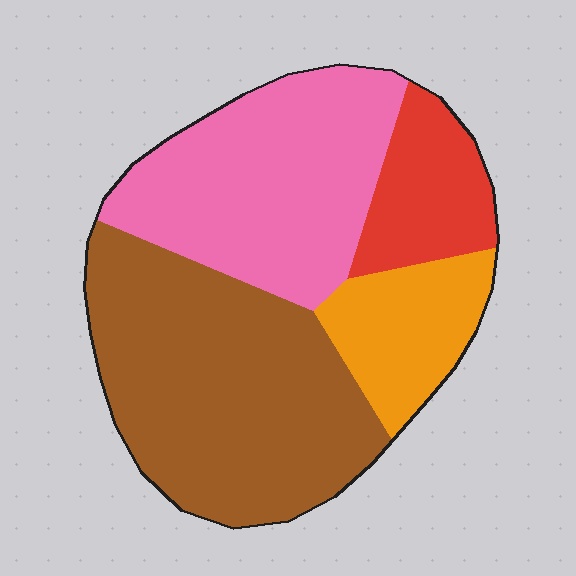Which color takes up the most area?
Brown, at roughly 40%.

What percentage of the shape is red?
Red takes up about one eighth (1/8) of the shape.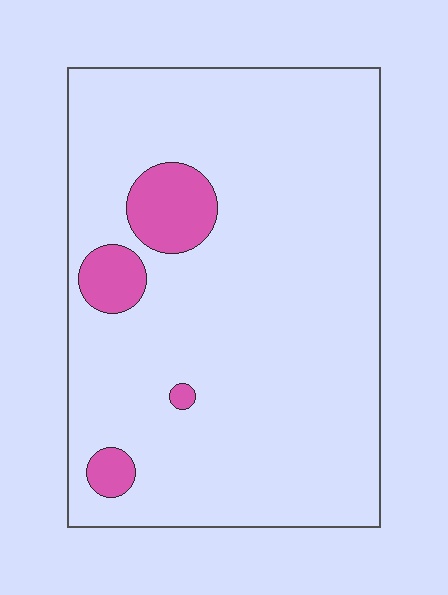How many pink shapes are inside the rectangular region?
4.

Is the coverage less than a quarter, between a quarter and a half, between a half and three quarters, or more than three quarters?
Less than a quarter.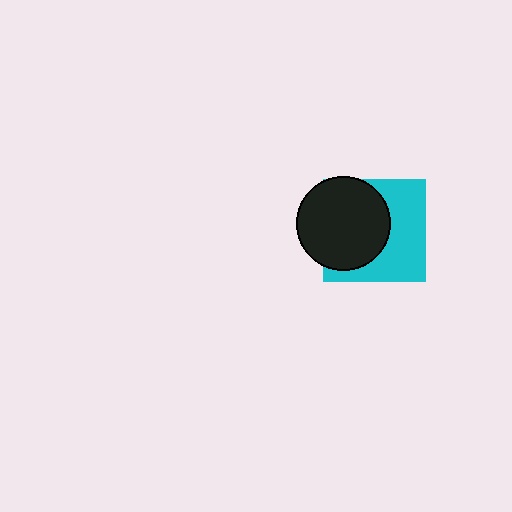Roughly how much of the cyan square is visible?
About half of it is visible (roughly 49%).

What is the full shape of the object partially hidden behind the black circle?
The partially hidden object is a cyan square.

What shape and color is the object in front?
The object in front is a black circle.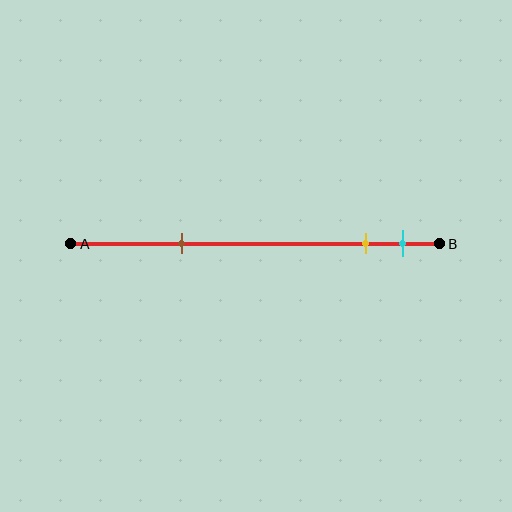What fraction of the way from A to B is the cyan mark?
The cyan mark is approximately 90% (0.9) of the way from A to B.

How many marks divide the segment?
There are 3 marks dividing the segment.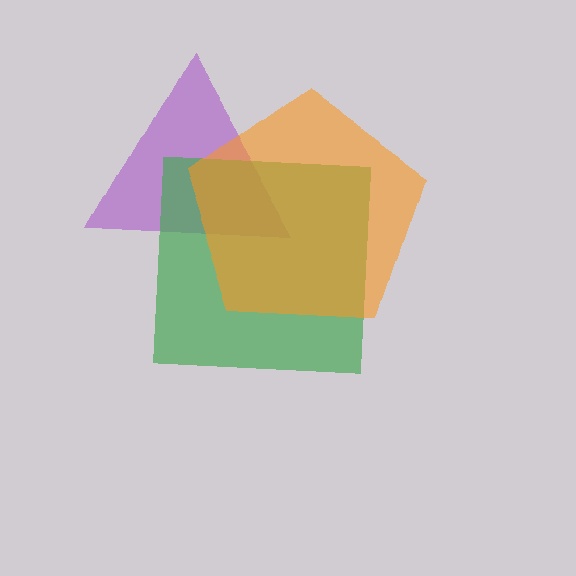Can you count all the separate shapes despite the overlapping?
Yes, there are 3 separate shapes.